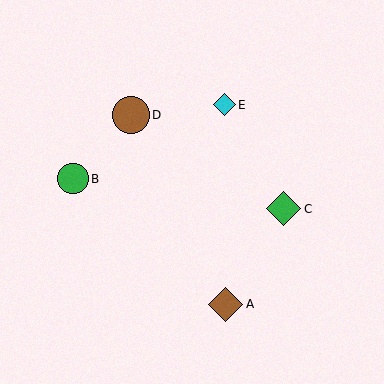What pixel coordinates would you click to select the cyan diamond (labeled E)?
Click at (224, 105) to select the cyan diamond E.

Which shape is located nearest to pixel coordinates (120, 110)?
The brown circle (labeled D) at (131, 115) is nearest to that location.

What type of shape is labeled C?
Shape C is a green diamond.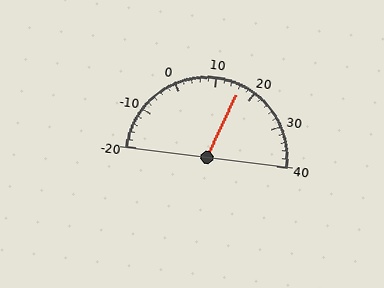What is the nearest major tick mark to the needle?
The nearest major tick mark is 20.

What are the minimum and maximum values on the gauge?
The gauge ranges from -20 to 40.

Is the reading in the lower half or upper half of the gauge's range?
The reading is in the upper half of the range (-20 to 40).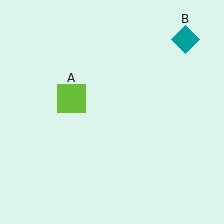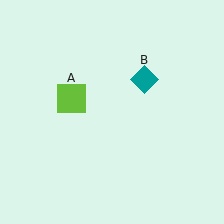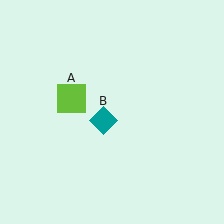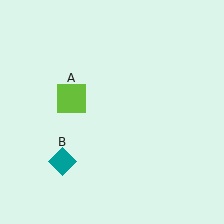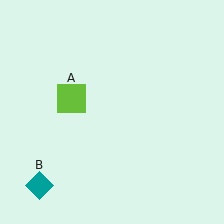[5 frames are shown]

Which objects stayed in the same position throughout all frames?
Lime square (object A) remained stationary.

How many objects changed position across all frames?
1 object changed position: teal diamond (object B).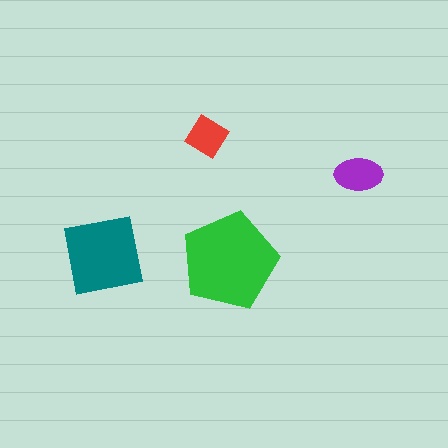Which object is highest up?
The red diamond is topmost.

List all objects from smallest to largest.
The red diamond, the purple ellipse, the teal square, the green pentagon.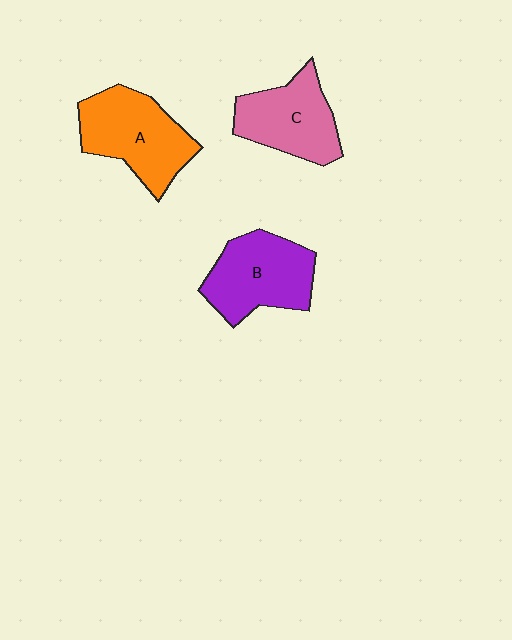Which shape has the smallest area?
Shape C (pink).